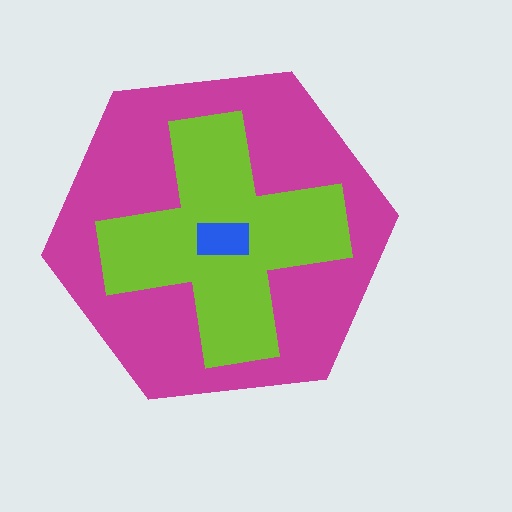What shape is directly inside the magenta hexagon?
The lime cross.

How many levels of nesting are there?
3.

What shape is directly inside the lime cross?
The blue rectangle.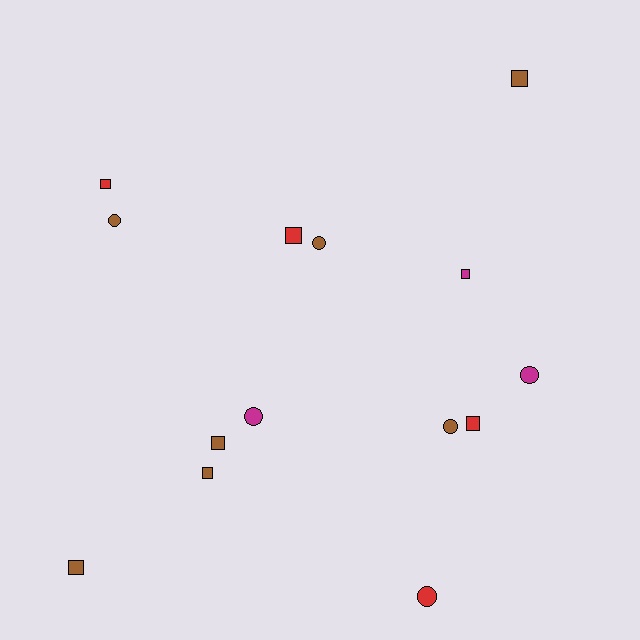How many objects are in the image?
There are 14 objects.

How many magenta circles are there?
There are 2 magenta circles.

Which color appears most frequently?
Brown, with 7 objects.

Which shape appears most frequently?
Square, with 8 objects.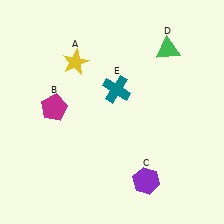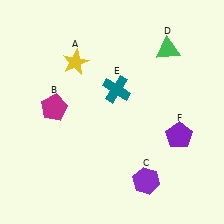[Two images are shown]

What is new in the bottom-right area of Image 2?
A purple pentagon (F) was added in the bottom-right area of Image 2.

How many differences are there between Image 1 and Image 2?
There is 1 difference between the two images.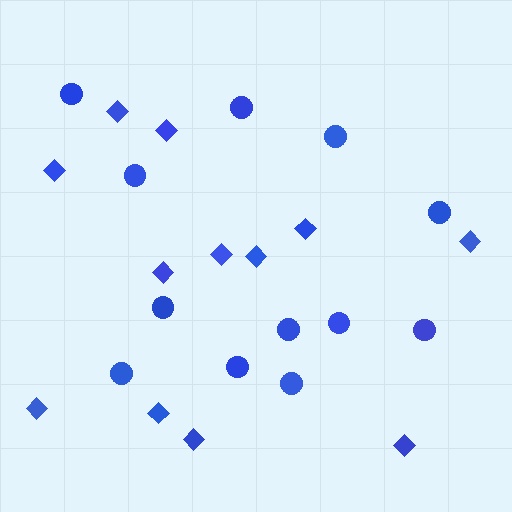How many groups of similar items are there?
There are 2 groups: one group of circles (12) and one group of diamonds (12).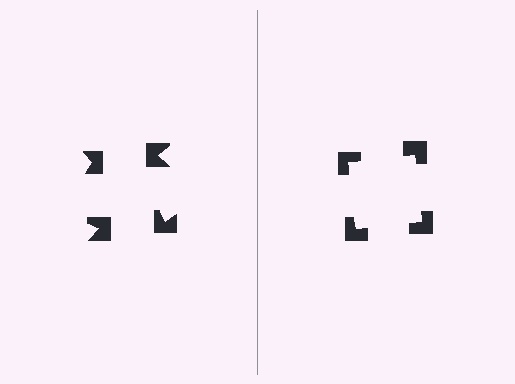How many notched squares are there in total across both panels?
8 — 4 on each side.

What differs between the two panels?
The notched squares are positioned identically on both sides; only the wedge orientations differ. On the right they align to a square; on the left they are misaligned.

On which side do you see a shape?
An illusory square appears on the right side. On the left side the wedge cuts are rotated, so no coherent shape forms.